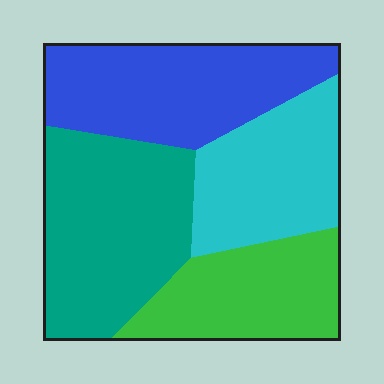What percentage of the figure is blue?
Blue takes up about one quarter (1/4) of the figure.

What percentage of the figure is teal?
Teal takes up about one third (1/3) of the figure.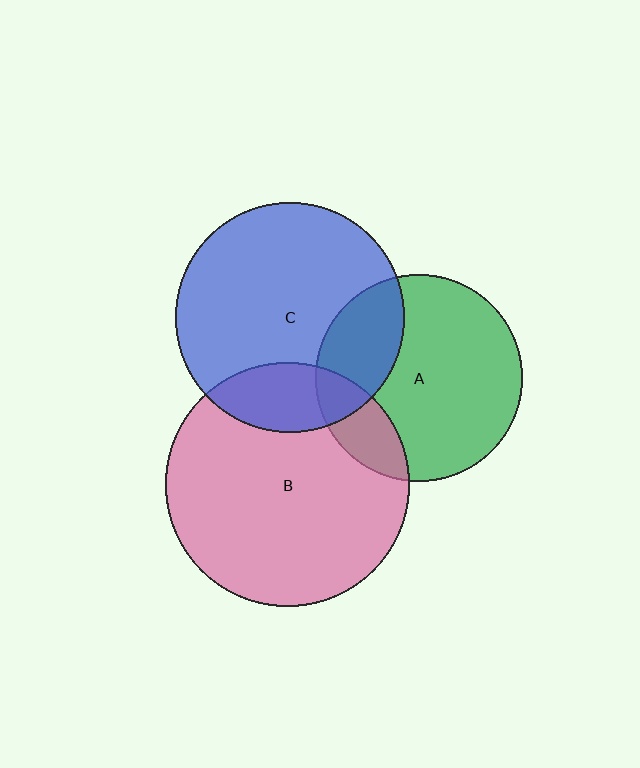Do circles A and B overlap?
Yes.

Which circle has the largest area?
Circle B (pink).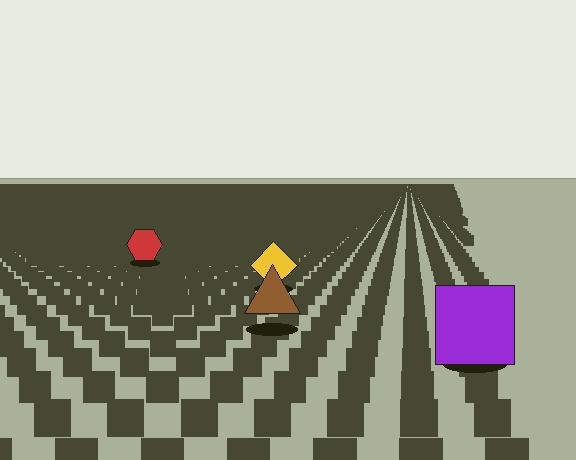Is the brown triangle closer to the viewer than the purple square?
No. The purple square is closer — you can tell from the texture gradient: the ground texture is coarser near it.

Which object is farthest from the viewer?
The red hexagon is farthest from the viewer. It appears smaller and the ground texture around it is denser.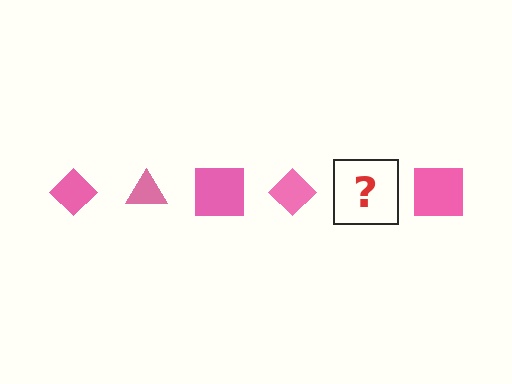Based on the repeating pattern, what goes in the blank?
The blank should be a pink triangle.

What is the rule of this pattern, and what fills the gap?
The rule is that the pattern cycles through diamond, triangle, square shapes in pink. The gap should be filled with a pink triangle.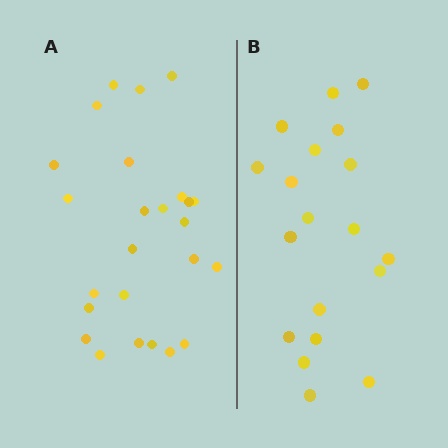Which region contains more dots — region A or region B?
Region A (the left region) has more dots.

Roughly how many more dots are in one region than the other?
Region A has about 6 more dots than region B.